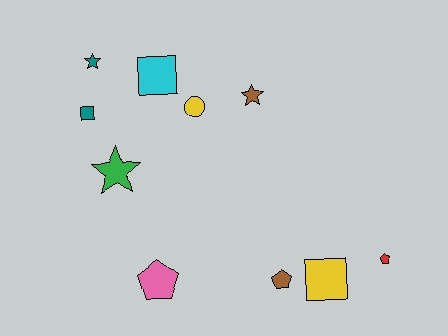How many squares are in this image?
There are 3 squares.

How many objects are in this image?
There are 10 objects.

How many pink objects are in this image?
There is 1 pink object.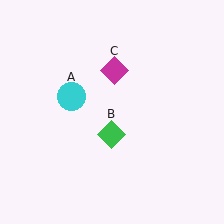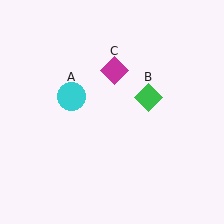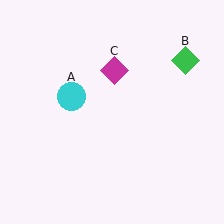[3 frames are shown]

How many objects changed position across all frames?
1 object changed position: green diamond (object B).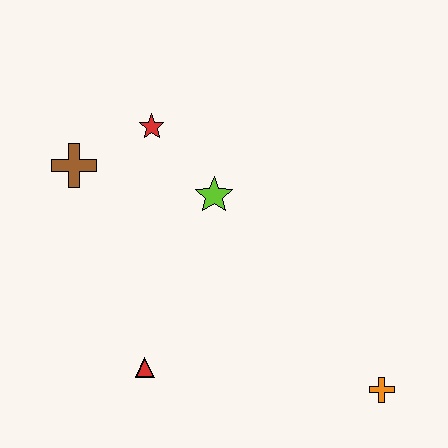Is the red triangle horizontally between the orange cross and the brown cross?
Yes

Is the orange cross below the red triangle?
Yes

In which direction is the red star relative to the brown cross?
The red star is to the right of the brown cross.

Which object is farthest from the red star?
The orange cross is farthest from the red star.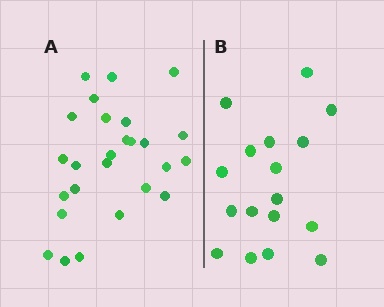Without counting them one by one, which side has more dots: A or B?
Region A (the left region) has more dots.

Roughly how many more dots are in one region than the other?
Region A has roughly 8 or so more dots than region B.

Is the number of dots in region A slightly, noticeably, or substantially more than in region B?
Region A has substantially more. The ratio is roughly 1.5 to 1.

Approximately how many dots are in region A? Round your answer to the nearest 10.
About 30 dots. (The exact count is 26, which rounds to 30.)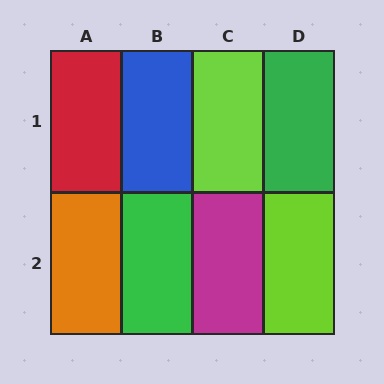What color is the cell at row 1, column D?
Green.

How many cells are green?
2 cells are green.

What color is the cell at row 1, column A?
Red.